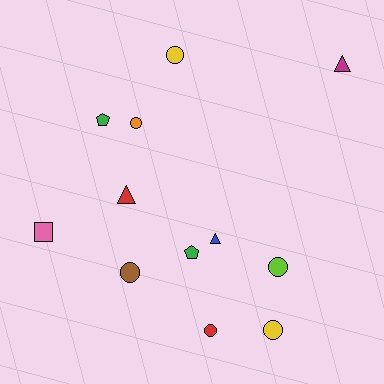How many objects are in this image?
There are 12 objects.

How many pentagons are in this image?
There are 2 pentagons.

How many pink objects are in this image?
There is 1 pink object.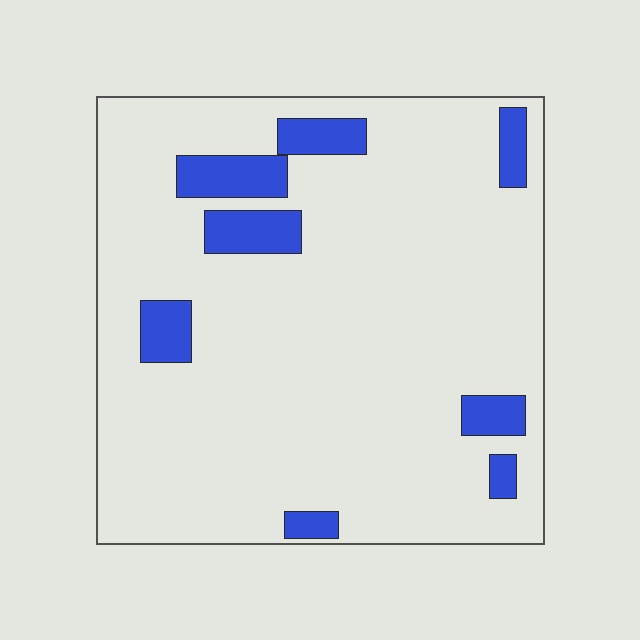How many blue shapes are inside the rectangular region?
8.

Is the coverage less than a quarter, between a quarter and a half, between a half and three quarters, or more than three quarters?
Less than a quarter.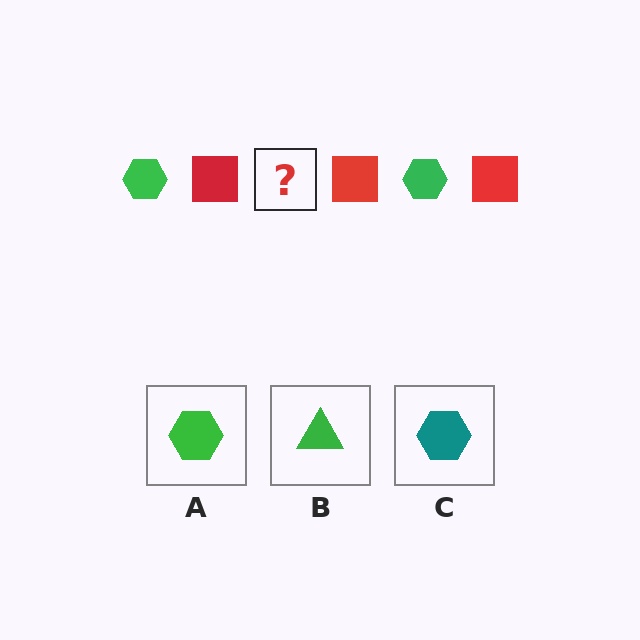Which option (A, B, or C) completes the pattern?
A.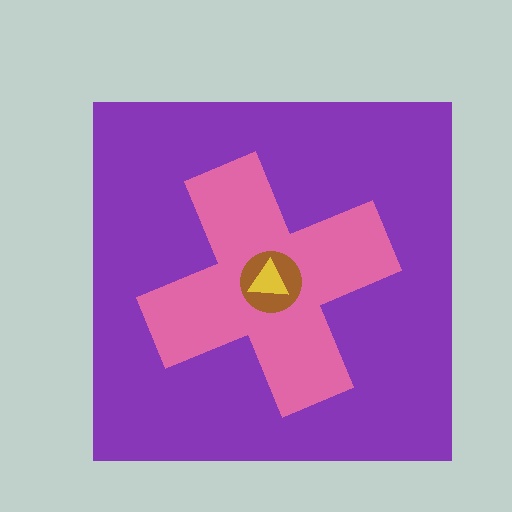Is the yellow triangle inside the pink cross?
Yes.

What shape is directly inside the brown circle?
The yellow triangle.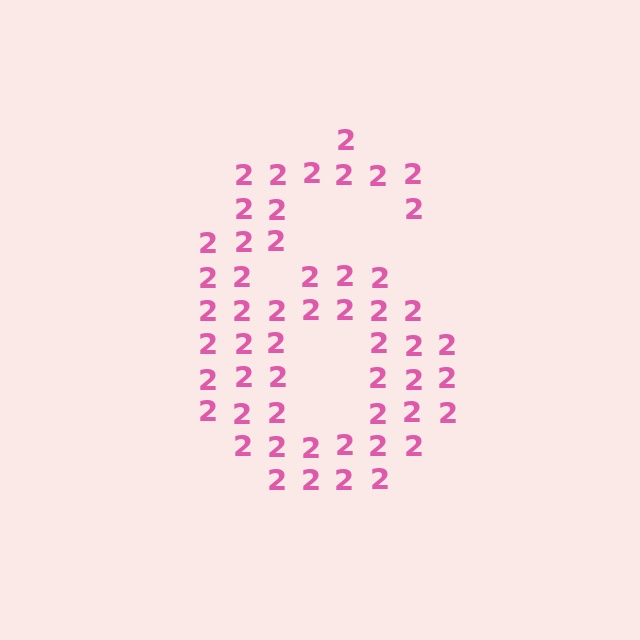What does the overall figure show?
The overall figure shows the digit 6.